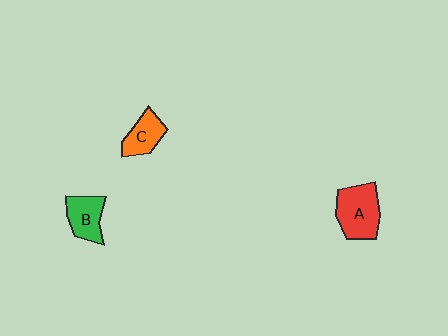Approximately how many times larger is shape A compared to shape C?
Approximately 1.6 times.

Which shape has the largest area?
Shape A (red).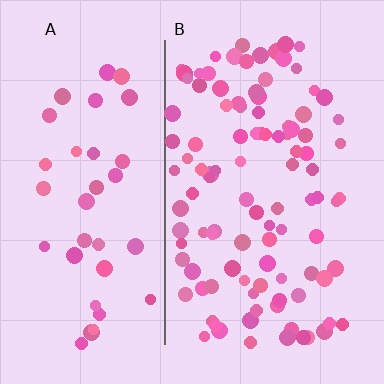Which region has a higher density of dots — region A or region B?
B (the right).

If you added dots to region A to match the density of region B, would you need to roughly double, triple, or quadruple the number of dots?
Approximately triple.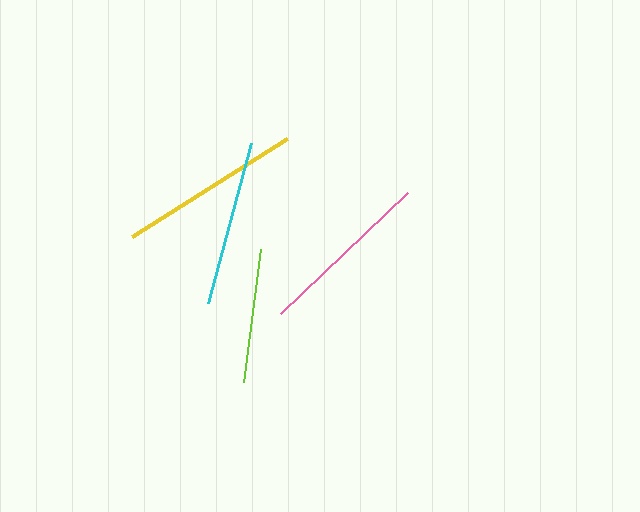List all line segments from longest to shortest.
From longest to shortest: yellow, pink, cyan, lime.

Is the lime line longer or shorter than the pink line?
The pink line is longer than the lime line.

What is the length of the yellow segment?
The yellow segment is approximately 184 pixels long.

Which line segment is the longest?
The yellow line is the longest at approximately 184 pixels.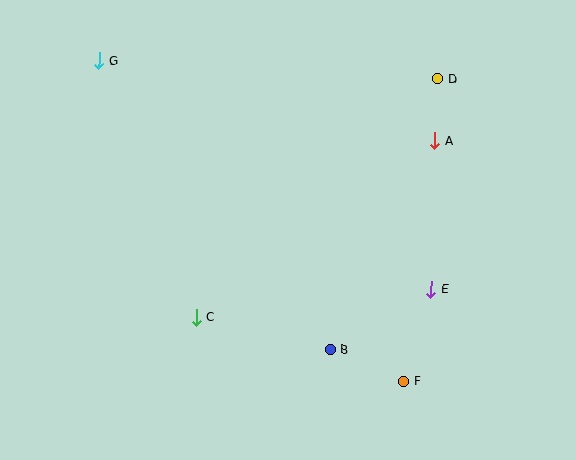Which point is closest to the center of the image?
Point C at (196, 318) is closest to the center.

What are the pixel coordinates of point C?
Point C is at (196, 318).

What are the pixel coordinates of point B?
Point B is at (330, 350).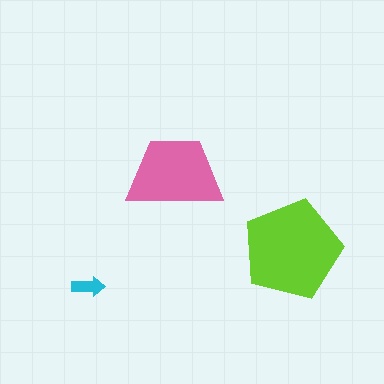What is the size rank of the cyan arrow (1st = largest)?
3rd.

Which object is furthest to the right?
The lime pentagon is rightmost.